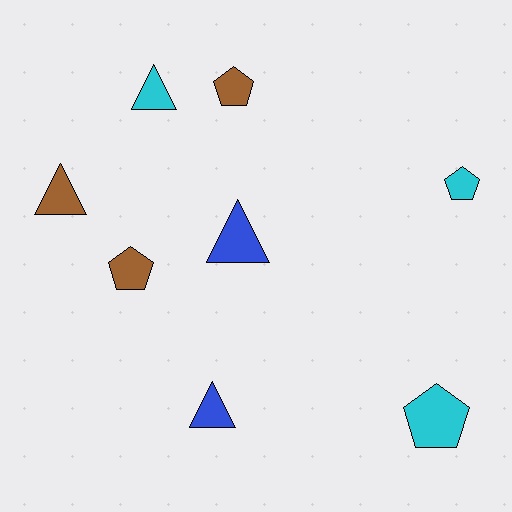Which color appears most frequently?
Brown, with 3 objects.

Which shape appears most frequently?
Pentagon, with 4 objects.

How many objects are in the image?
There are 8 objects.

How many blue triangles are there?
There are 2 blue triangles.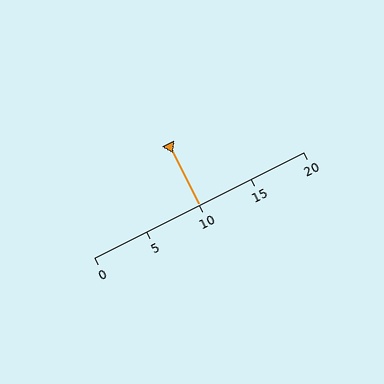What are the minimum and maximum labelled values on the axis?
The axis runs from 0 to 20.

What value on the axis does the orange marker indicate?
The marker indicates approximately 10.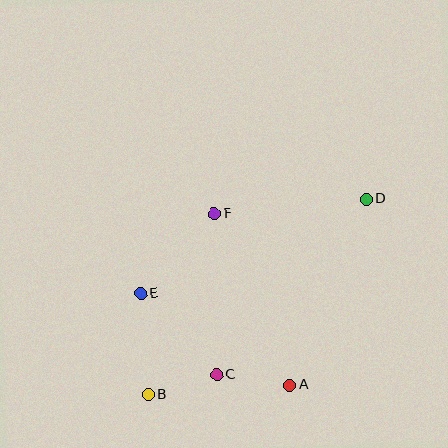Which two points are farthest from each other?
Points B and D are farthest from each other.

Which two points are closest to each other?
Points B and C are closest to each other.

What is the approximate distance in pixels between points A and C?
The distance between A and C is approximately 74 pixels.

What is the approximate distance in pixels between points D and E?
The distance between D and E is approximately 245 pixels.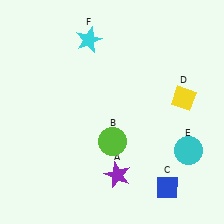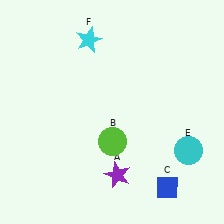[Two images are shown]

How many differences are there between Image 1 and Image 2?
There is 1 difference between the two images.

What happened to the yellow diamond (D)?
The yellow diamond (D) was removed in Image 2. It was in the top-right area of Image 1.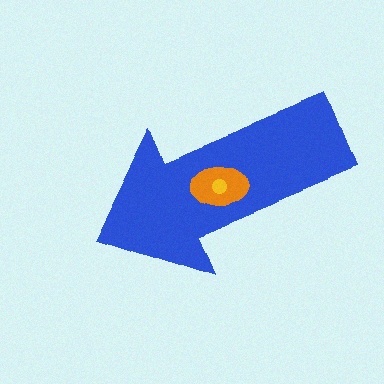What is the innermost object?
The yellow circle.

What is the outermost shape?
The blue arrow.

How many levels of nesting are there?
3.